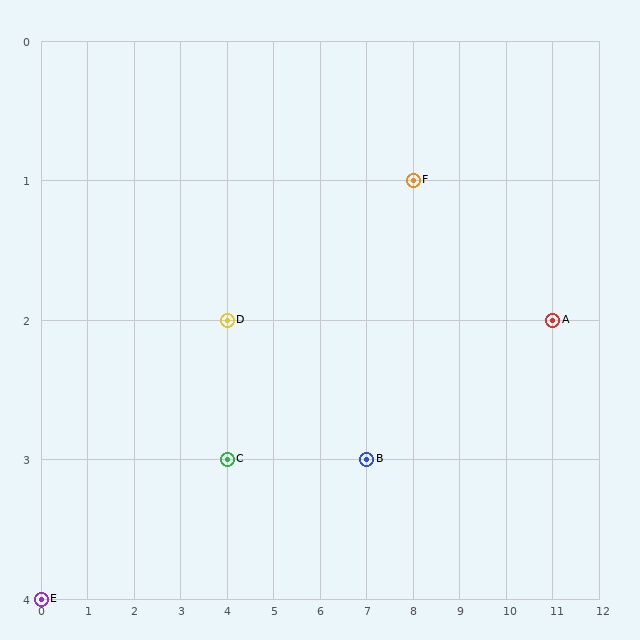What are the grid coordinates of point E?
Point E is at grid coordinates (0, 4).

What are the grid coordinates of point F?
Point F is at grid coordinates (8, 1).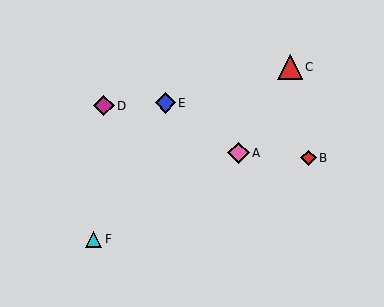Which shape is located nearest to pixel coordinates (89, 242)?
The cyan triangle (labeled F) at (94, 239) is nearest to that location.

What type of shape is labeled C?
Shape C is a red triangle.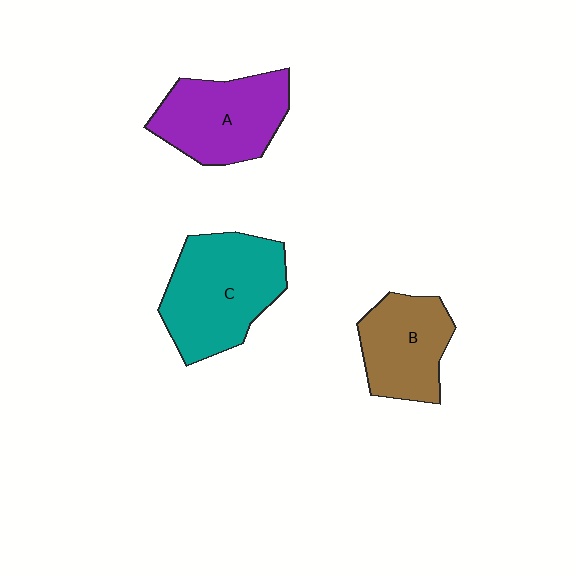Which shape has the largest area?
Shape C (teal).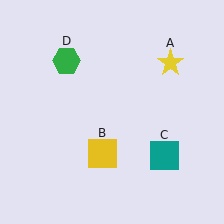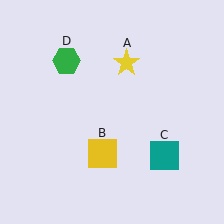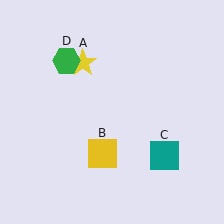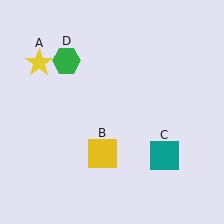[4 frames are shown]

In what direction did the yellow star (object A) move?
The yellow star (object A) moved left.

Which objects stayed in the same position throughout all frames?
Yellow square (object B) and teal square (object C) and green hexagon (object D) remained stationary.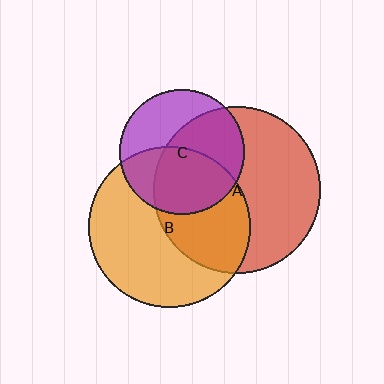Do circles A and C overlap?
Yes.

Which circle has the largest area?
Circle A (red).